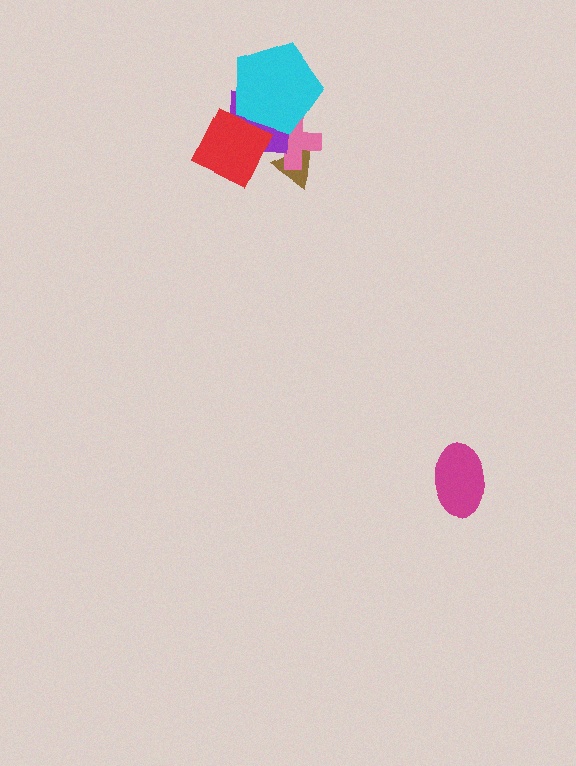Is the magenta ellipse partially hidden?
No, no other shape covers it.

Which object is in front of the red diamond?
The cyan pentagon is in front of the red diamond.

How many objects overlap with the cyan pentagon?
3 objects overlap with the cyan pentagon.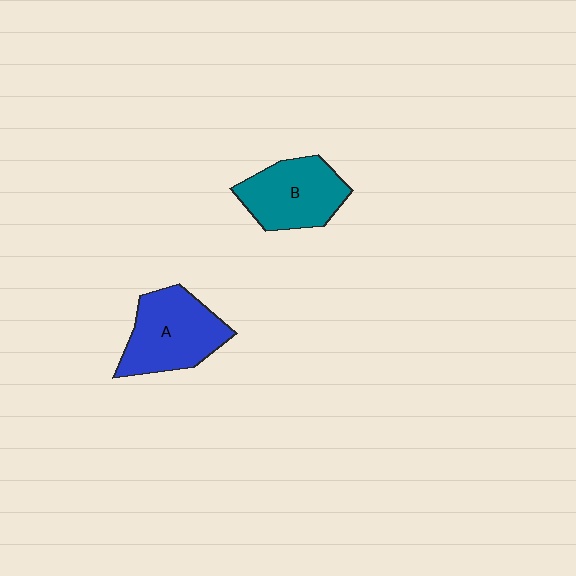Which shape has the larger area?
Shape A (blue).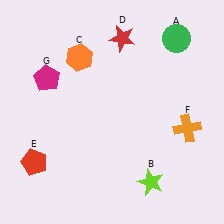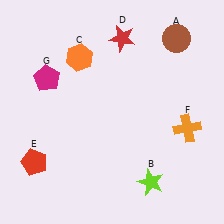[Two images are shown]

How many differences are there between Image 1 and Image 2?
There is 1 difference between the two images.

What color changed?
The circle (A) changed from green in Image 1 to brown in Image 2.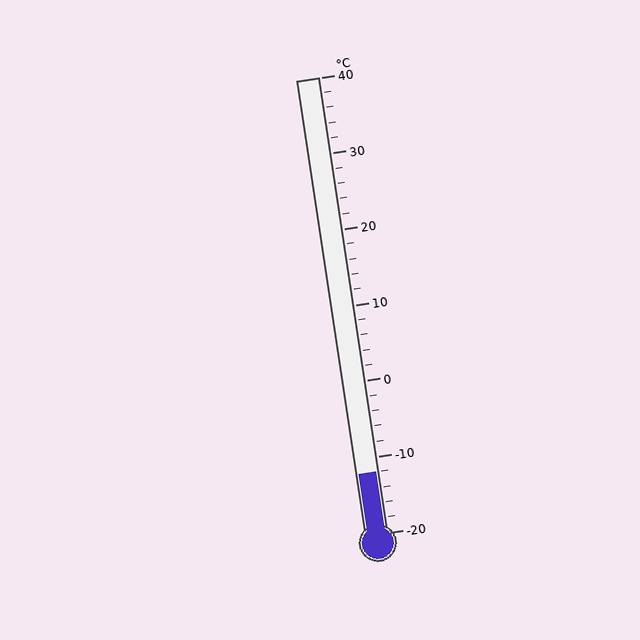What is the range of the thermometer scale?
The thermometer scale ranges from -20°C to 40°C.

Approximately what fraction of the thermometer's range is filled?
The thermometer is filled to approximately 15% of its range.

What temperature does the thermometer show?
The thermometer shows approximately -12°C.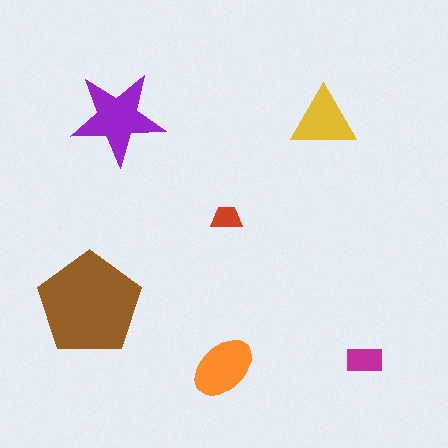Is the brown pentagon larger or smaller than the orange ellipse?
Larger.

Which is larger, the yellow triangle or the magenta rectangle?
The yellow triangle.